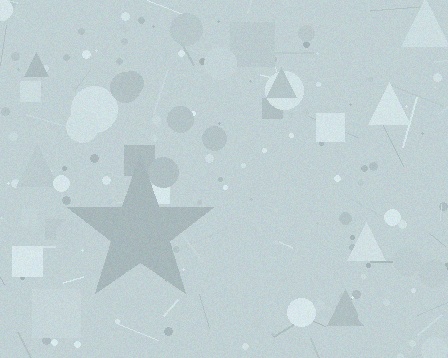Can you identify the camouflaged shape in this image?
The camouflaged shape is a star.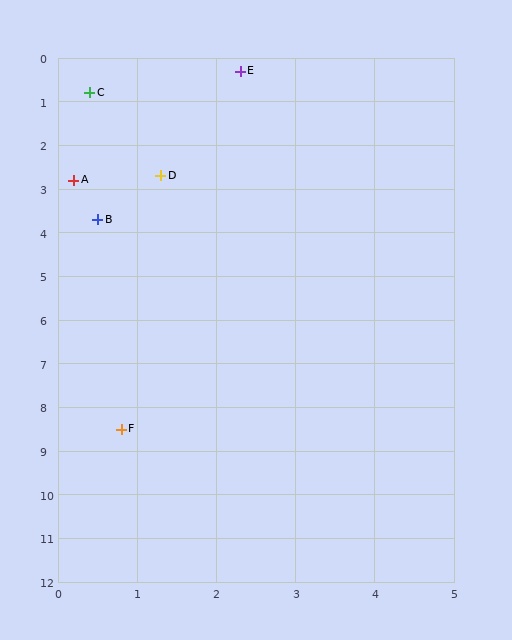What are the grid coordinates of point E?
Point E is at approximately (2.3, 0.3).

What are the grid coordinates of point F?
Point F is at approximately (0.8, 8.5).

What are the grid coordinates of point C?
Point C is at approximately (0.4, 0.8).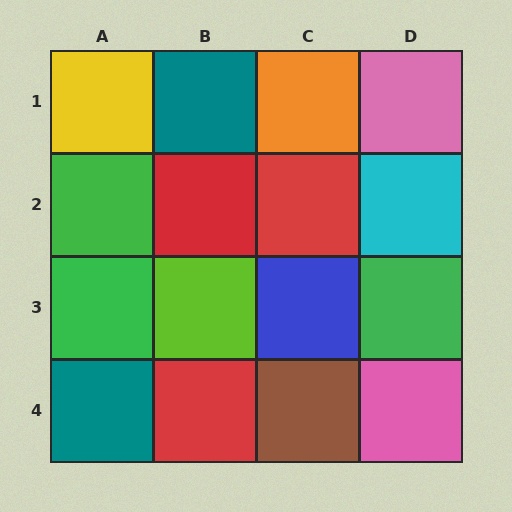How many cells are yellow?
1 cell is yellow.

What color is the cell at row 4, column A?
Teal.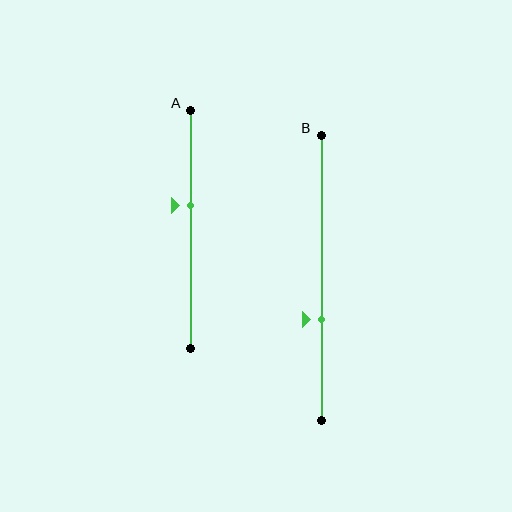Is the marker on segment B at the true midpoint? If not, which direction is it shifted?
No, the marker on segment B is shifted downward by about 14% of the segment length.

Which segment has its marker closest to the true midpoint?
Segment A has its marker closest to the true midpoint.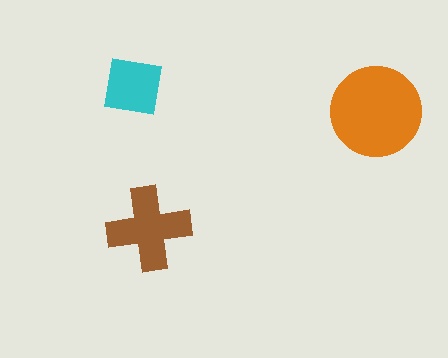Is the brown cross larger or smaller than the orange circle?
Smaller.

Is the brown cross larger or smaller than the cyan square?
Larger.